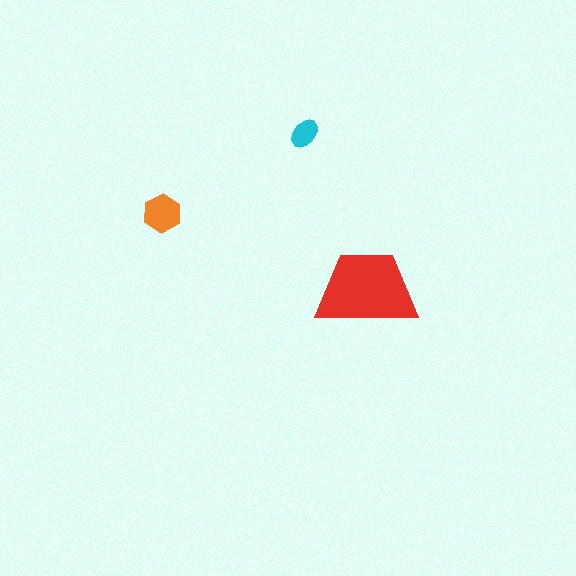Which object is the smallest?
The cyan ellipse.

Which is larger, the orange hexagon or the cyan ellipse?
The orange hexagon.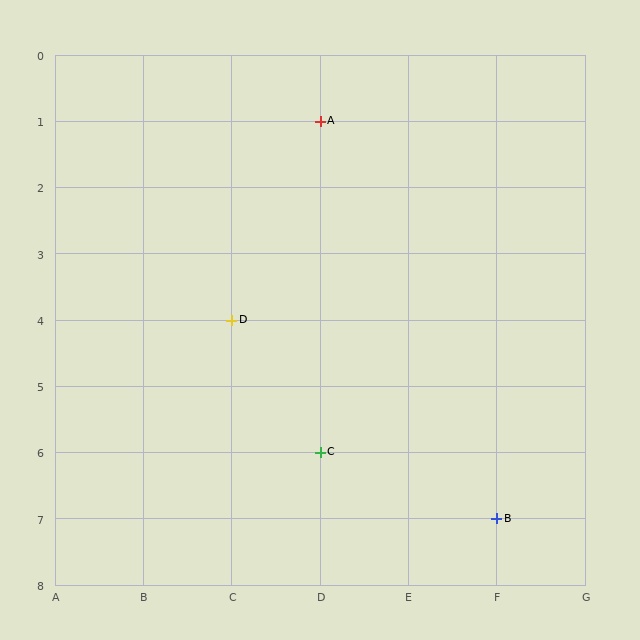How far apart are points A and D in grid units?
Points A and D are 1 column and 3 rows apart (about 3.2 grid units diagonally).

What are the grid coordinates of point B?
Point B is at grid coordinates (F, 7).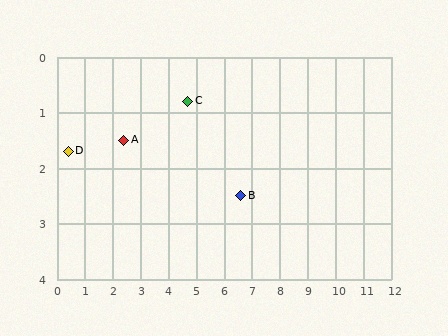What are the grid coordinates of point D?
Point D is at approximately (0.4, 1.7).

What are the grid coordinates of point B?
Point B is at approximately (6.6, 2.5).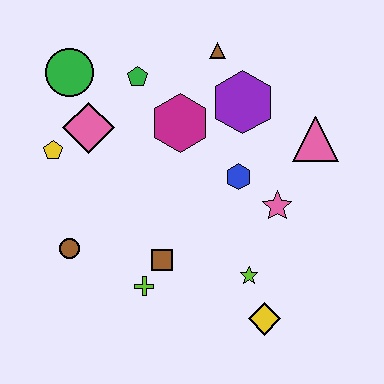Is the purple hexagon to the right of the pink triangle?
No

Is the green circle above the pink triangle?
Yes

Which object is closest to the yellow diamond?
The lime star is closest to the yellow diamond.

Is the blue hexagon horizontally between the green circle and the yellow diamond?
Yes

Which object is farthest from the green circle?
The yellow diamond is farthest from the green circle.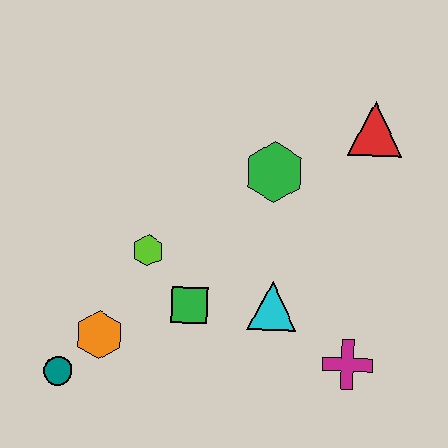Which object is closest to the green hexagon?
The red triangle is closest to the green hexagon.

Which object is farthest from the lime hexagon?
The red triangle is farthest from the lime hexagon.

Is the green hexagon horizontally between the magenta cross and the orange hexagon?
Yes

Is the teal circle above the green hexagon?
No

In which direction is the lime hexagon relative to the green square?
The lime hexagon is above the green square.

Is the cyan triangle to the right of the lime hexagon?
Yes